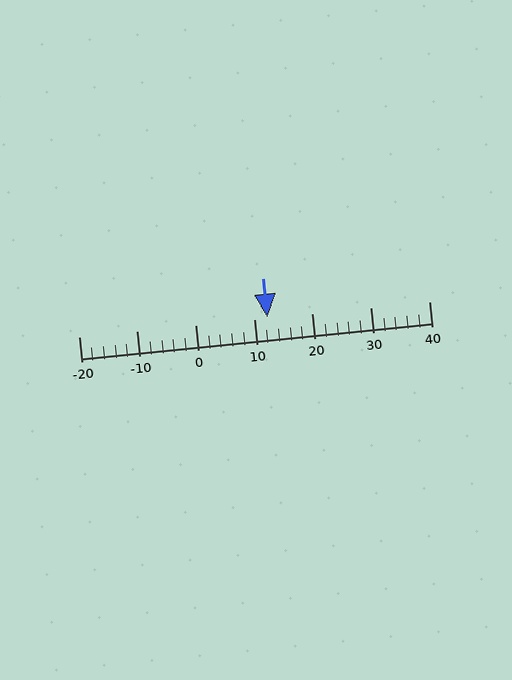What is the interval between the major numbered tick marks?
The major tick marks are spaced 10 units apart.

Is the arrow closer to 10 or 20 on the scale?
The arrow is closer to 10.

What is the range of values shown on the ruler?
The ruler shows values from -20 to 40.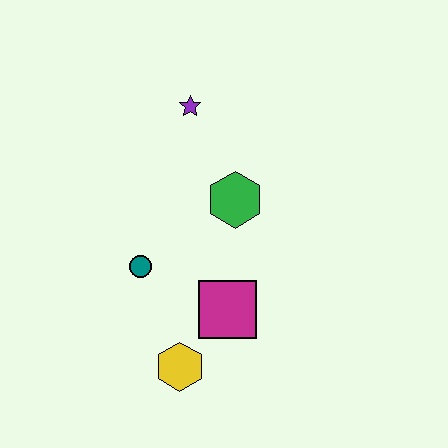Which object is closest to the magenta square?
The yellow hexagon is closest to the magenta square.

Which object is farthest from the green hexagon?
The yellow hexagon is farthest from the green hexagon.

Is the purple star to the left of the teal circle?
No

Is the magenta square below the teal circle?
Yes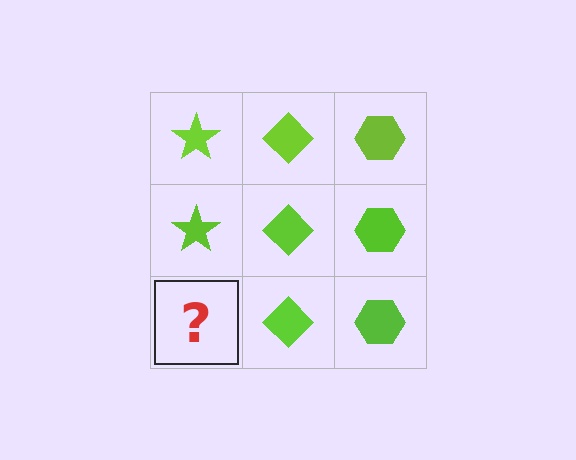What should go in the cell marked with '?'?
The missing cell should contain a lime star.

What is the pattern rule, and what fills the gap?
The rule is that each column has a consistent shape. The gap should be filled with a lime star.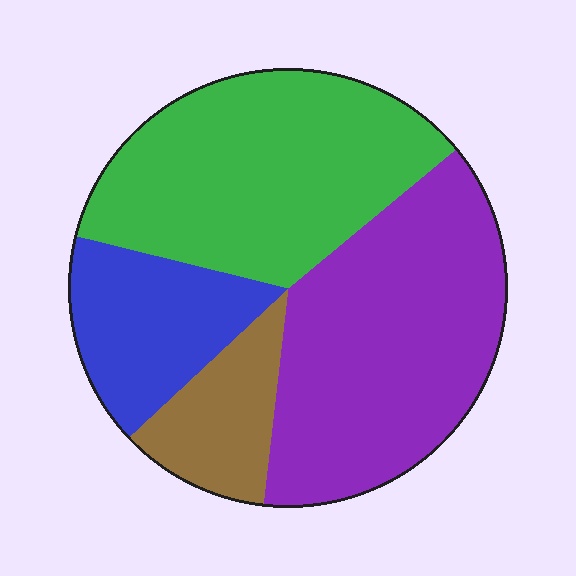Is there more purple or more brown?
Purple.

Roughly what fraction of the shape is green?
Green takes up about one third (1/3) of the shape.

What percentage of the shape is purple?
Purple covers roughly 40% of the shape.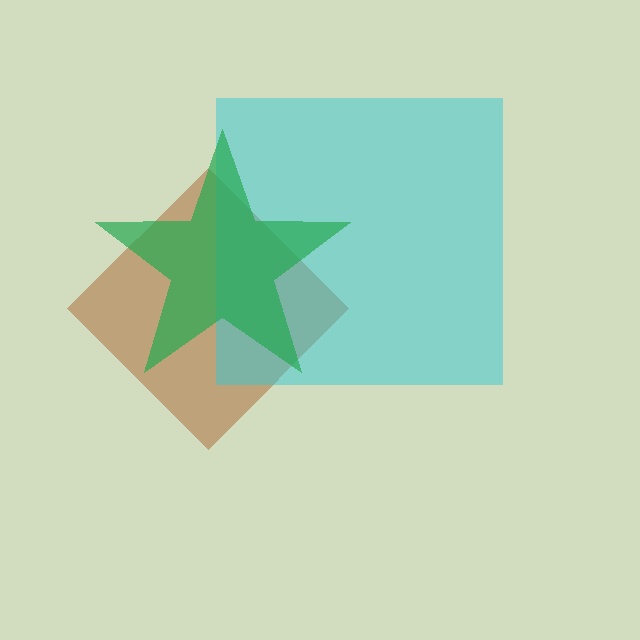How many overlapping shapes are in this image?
There are 3 overlapping shapes in the image.